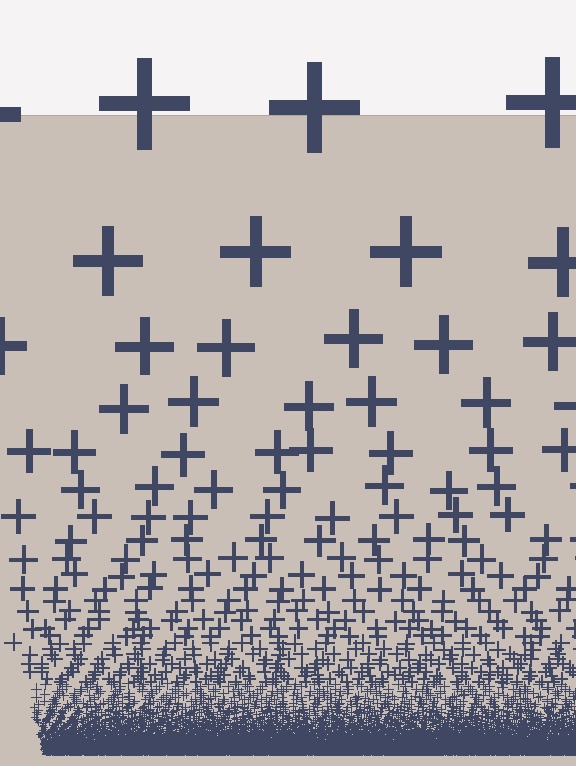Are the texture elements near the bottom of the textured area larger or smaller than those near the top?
Smaller. The gradient is inverted — elements near the bottom are smaller and denser.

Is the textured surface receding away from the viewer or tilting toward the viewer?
The surface appears to tilt toward the viewer. Texture elements get larger and sparser toward the top.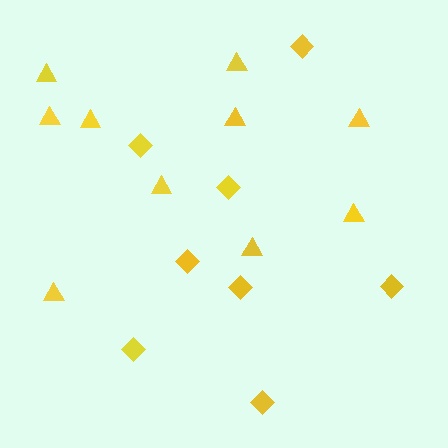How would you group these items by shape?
There are 2 groups: one group of triangles (10) and one group of diamonds (8).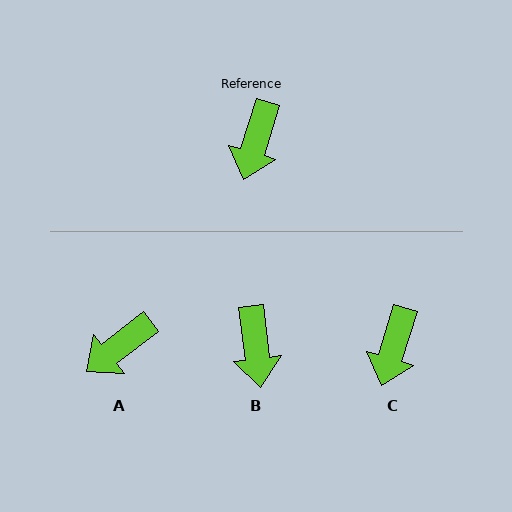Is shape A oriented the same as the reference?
No, it is off by about 35 degrees.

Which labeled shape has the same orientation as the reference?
C.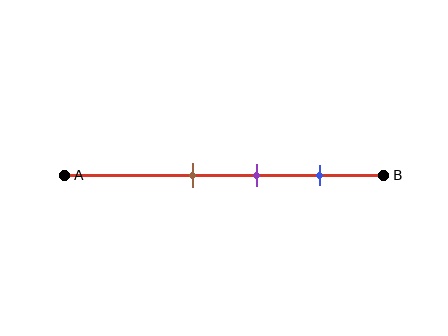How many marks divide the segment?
There are 3 marks dividing the segment.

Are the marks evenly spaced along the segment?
Yes, the marks are approximately evenly spaced.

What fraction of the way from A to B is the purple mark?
The purple mark is approximately 60% (0.6) of the way from A to B.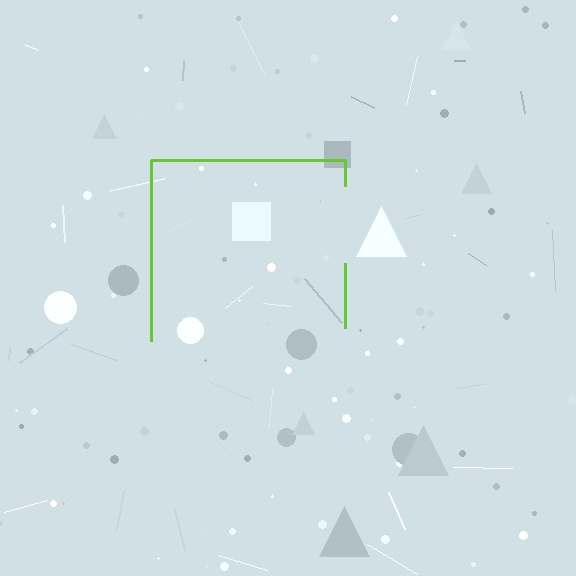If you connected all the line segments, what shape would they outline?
They would outline a square.